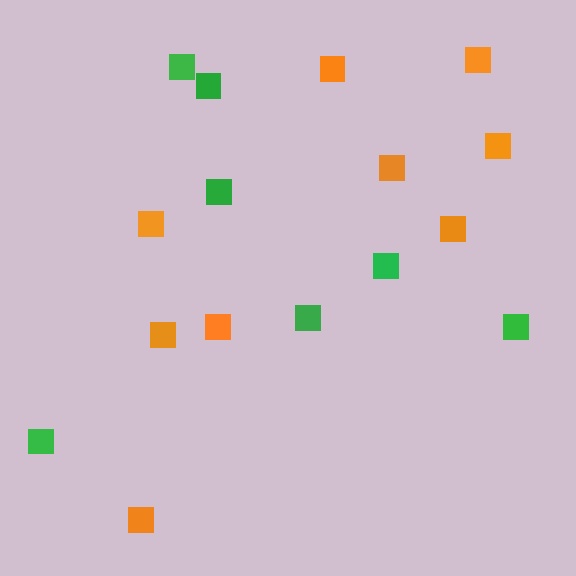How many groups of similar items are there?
There are 2 groups: one group of green squares (7) and one group of orange squares (9).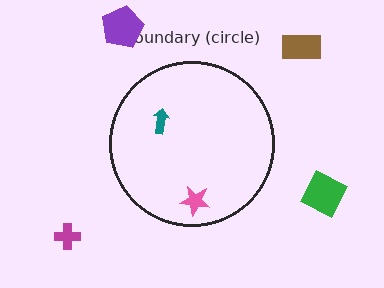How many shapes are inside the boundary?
2 inside, 4 outside.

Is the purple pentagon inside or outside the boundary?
Outside.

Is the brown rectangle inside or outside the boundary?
Outside.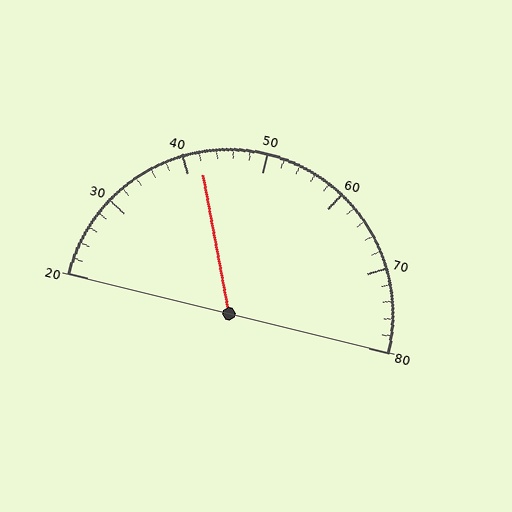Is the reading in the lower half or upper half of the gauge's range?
The reading is in the lower half of the range (20 to 80).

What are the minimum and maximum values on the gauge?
The gauge ranges from 20 to 80.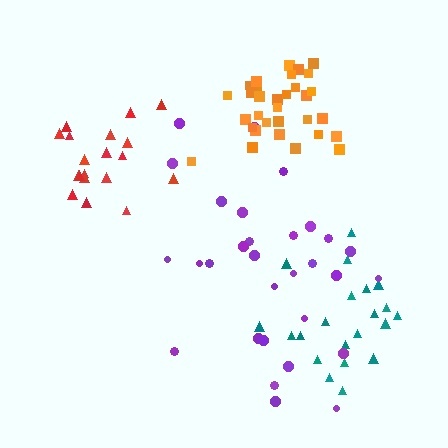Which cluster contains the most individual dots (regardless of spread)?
Orange (32).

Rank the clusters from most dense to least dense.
orange, red, teal, purple.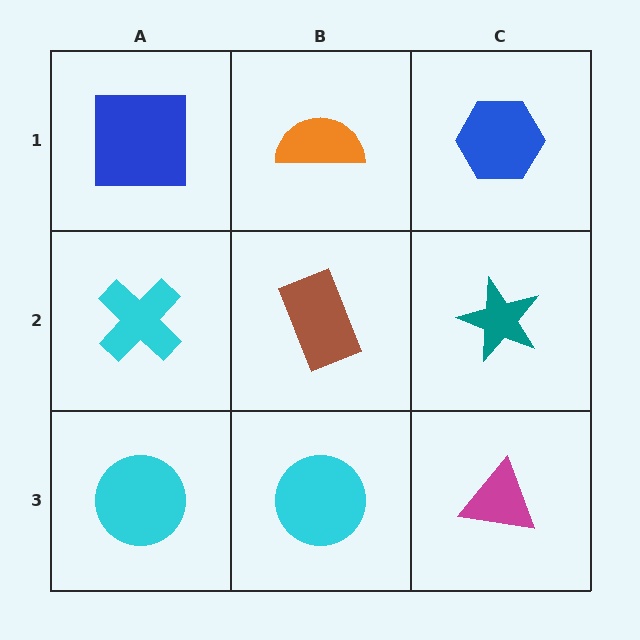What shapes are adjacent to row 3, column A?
A cyan cross (row 2, column A), a cyan circle (row 3, column B).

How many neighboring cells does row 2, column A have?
3.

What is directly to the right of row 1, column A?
An orange semicircle.